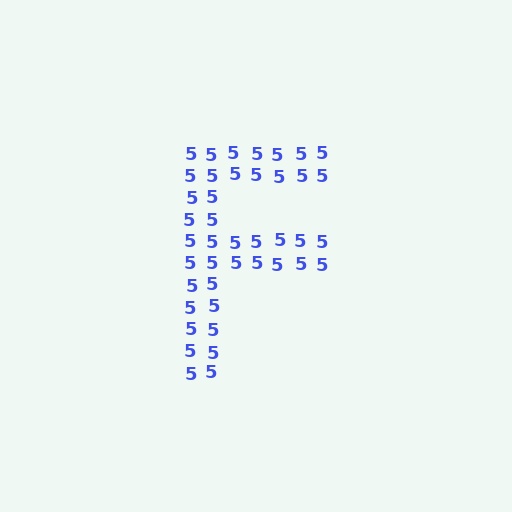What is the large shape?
The large shape is the letter F.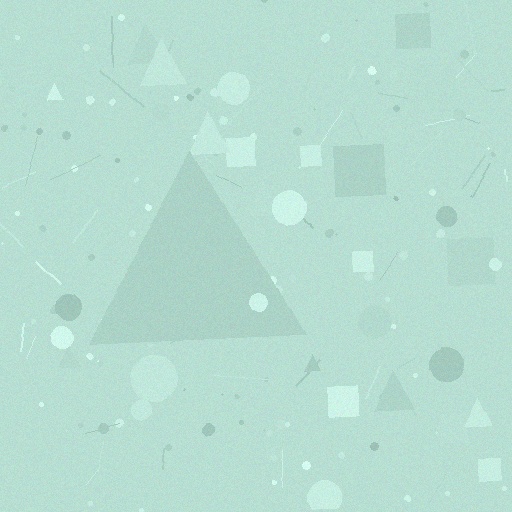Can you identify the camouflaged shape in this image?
The camouflaged shape is a triangle.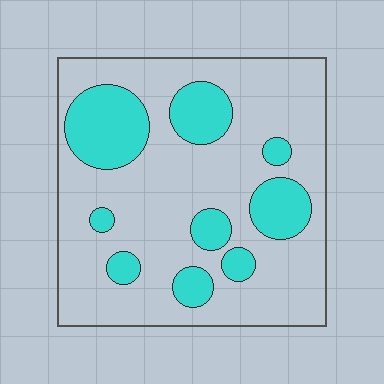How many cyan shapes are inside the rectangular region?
9.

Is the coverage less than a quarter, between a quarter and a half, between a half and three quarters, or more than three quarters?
Less than a quarter.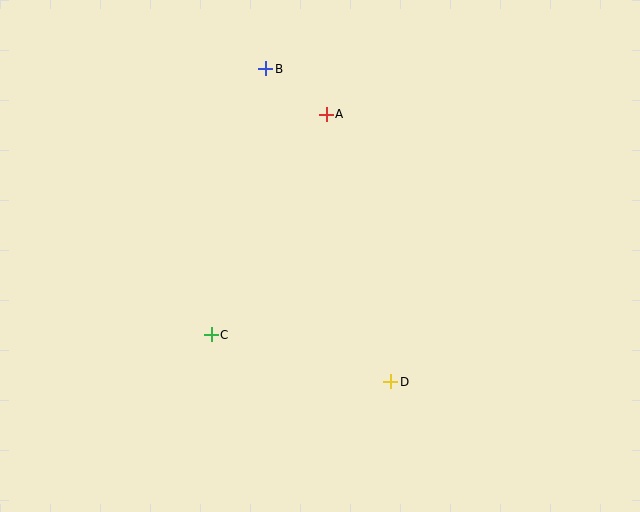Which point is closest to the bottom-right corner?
Point D is closest to the bottom-right corner.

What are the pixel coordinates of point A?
Point A is at (326, 114).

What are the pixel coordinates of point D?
Point D is at (391, 382).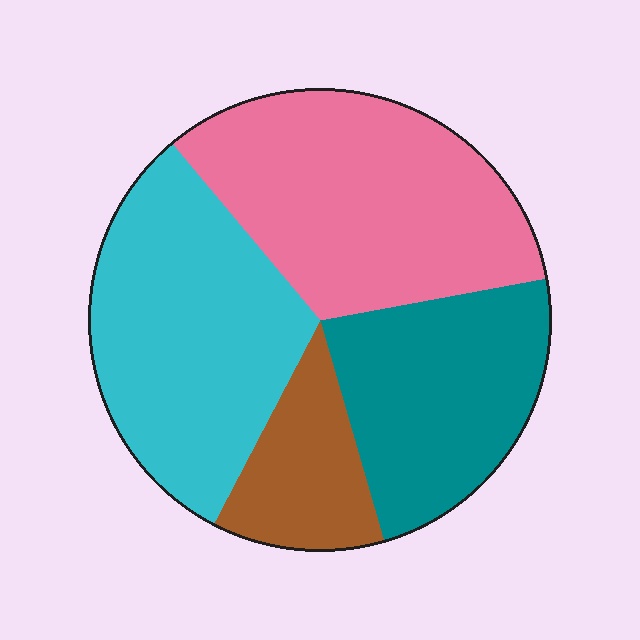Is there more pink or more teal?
Pink.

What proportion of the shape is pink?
Pink takes up about one third (1/3) of the shape.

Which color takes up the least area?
Brown, at roughly 10%.